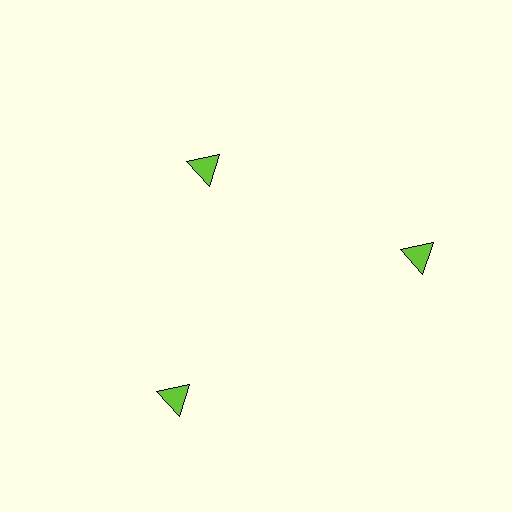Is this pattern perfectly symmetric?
No. The 3 lime triangles are arranged in a ring, but one element near the 11 o'clock position is pulled inward toward the center, breaking the 3-fold rotational symmetry.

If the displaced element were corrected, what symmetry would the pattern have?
It would have 3-fold rotational symmetry — the pattern would map onto itself every 120 degrees.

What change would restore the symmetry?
The symmetry would be restored by moving it outward, back onto the ring so that all 3 triangles sit at equal angles and equal distance from the center.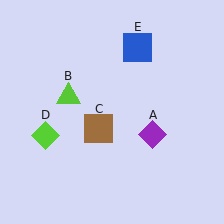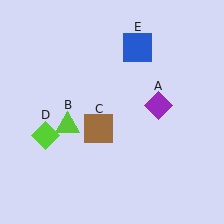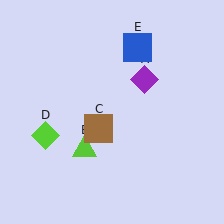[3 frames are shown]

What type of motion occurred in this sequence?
The purple diamond (object A), lime triangle (object B) rotated counterclockwise around the center of the scene.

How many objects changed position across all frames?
2 objects changed position: purple diamond (object A), lime triangle (object B).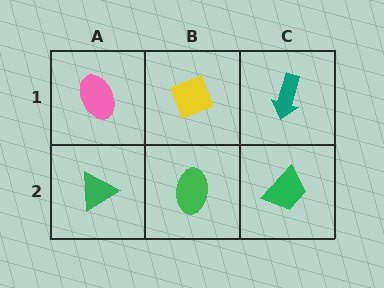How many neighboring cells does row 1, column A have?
2.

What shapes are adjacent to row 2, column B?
A yellow diamond (row 1, column B), a green triangle (row 2, column A), a green trapezoid (row 2, column C).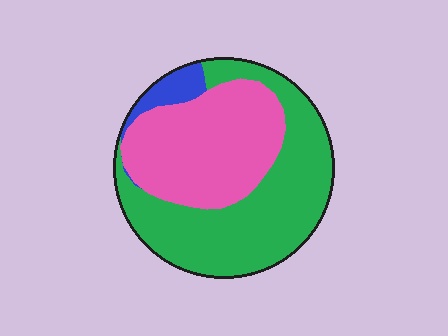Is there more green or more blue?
Green.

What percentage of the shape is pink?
Pink takes up between a quarter and a half of the shape.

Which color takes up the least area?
Blue, at roughly 5%.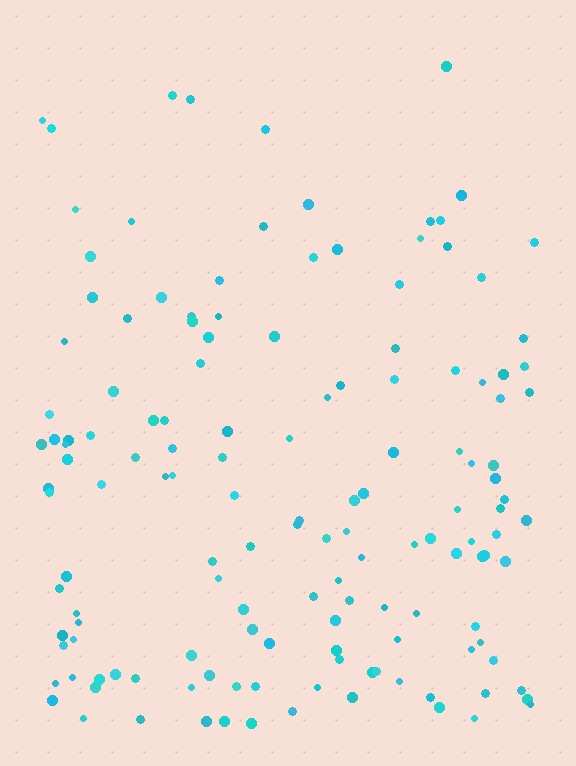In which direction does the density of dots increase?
From top to bottom, with the bottom side densest.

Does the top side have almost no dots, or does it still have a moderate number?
Still a moderate number, just noticeably fewer than the bottom.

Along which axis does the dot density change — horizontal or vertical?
Vertical.